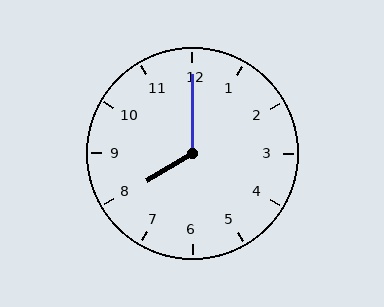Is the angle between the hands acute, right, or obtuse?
It is obtuse.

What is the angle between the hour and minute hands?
Approximately 120 degrees.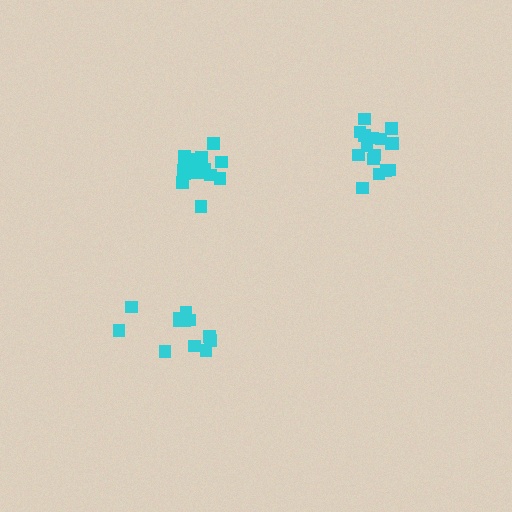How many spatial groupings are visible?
There are 3 spatial groupings.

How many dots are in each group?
Group 1: 12 dots, Group 2: 16 dots, Group 3: 16 dots (44 total).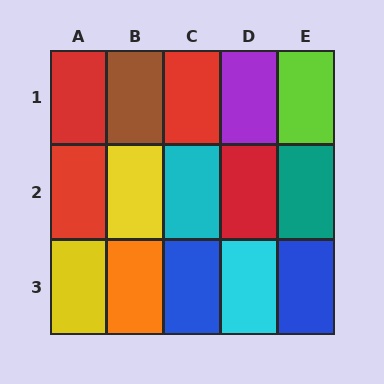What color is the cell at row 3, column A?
Yellow.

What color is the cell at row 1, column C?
Red.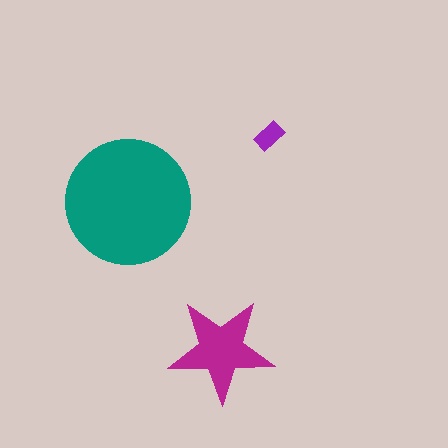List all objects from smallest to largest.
The purple rectangle, the magenta star, the teal circle.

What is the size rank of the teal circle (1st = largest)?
1st.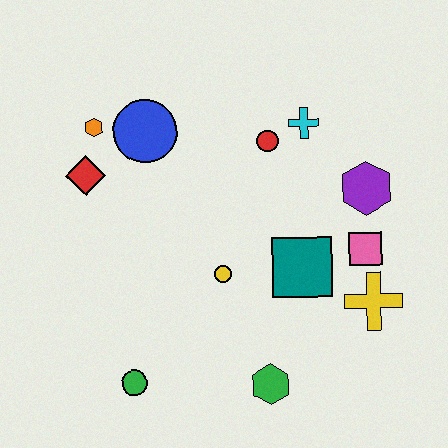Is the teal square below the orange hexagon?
Yes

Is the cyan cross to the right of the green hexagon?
Yes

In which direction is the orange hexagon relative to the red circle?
The orange hexagon is to the left of the red circle.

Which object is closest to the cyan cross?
The red circle is closest to the cyan cross.